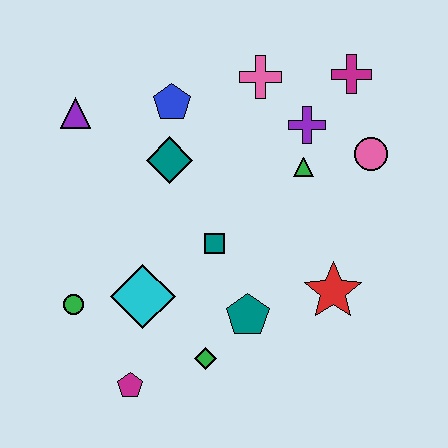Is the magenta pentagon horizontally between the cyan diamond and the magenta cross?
No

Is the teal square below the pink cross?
Yes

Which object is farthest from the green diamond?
The magenta cross is farthest from the green diamond.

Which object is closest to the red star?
The teal pentagon is closest to the red star.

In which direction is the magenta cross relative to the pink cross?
The magenta cross is to the right of the pink cross.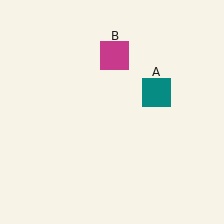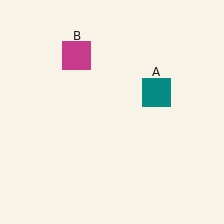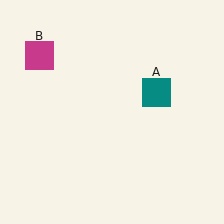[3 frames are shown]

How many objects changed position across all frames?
1 object changed position: magenta square (object B).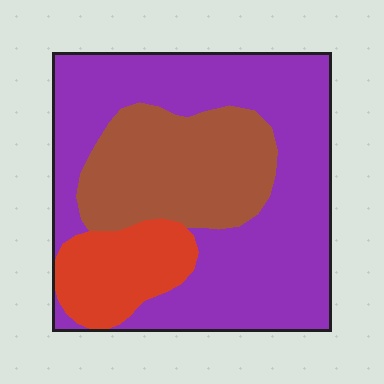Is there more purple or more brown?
Purple.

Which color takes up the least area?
Red, at roughly 15%.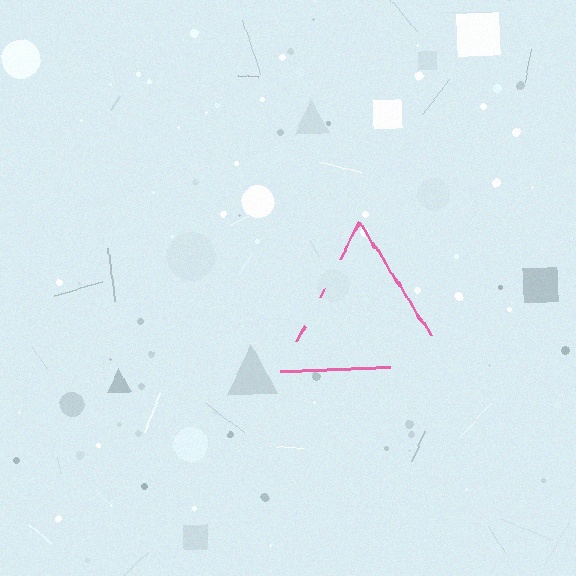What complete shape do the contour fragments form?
The contour fragments form a triangle.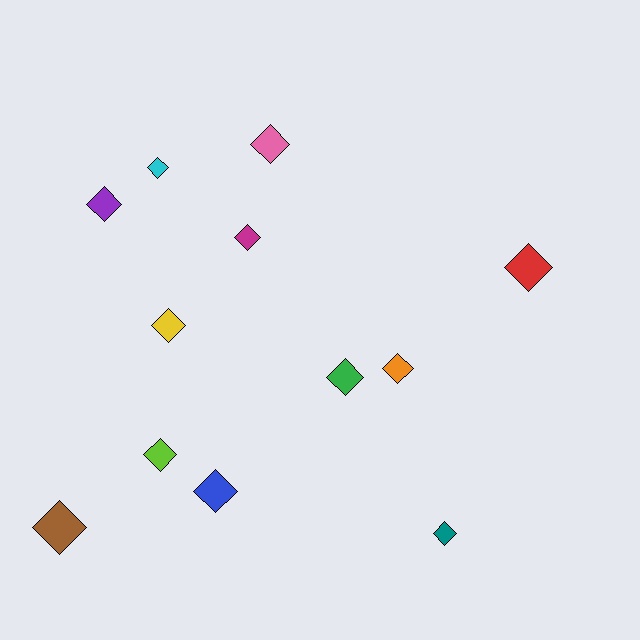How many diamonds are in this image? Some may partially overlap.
There are 12 diamonds.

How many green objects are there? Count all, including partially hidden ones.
There is 1 green object.